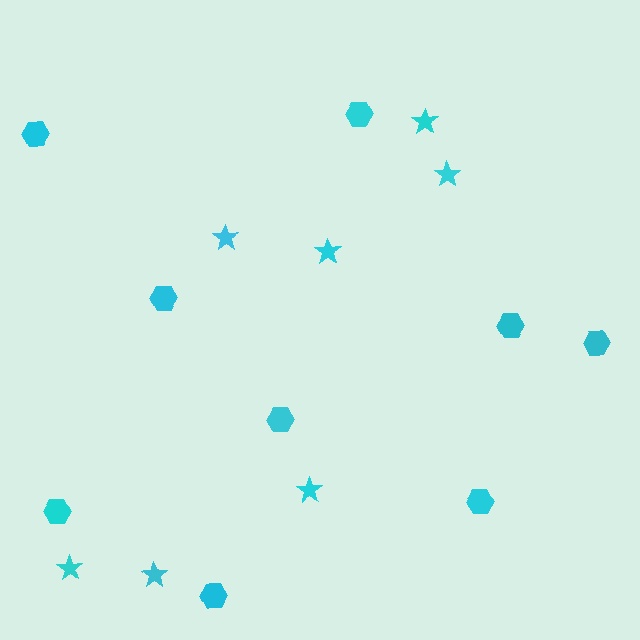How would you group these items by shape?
There are 2 groups: one group of hexagons (9) and one group of stars (7).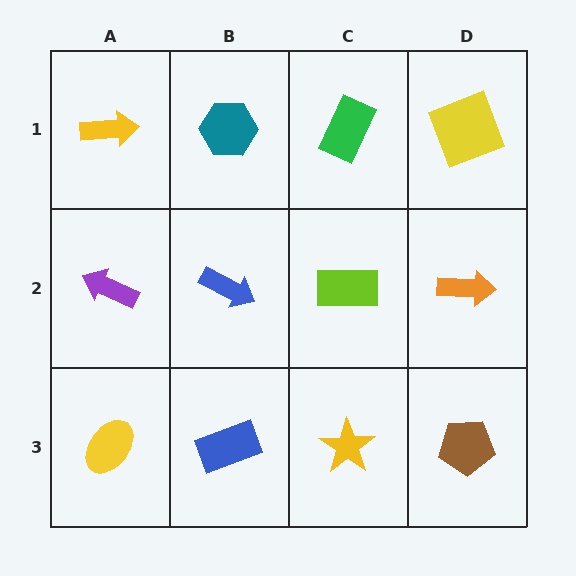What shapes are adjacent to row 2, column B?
A teal hexagon (row 1, column B), a blue rectangle (row 3, column B), a purple arrow (row 2, column A), a lime rectangle (row 2, column C).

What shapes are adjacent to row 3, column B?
A blue arrow (row 2, column B), a yellow ellipse (row 3, column A), a yellow star (row 3, column C).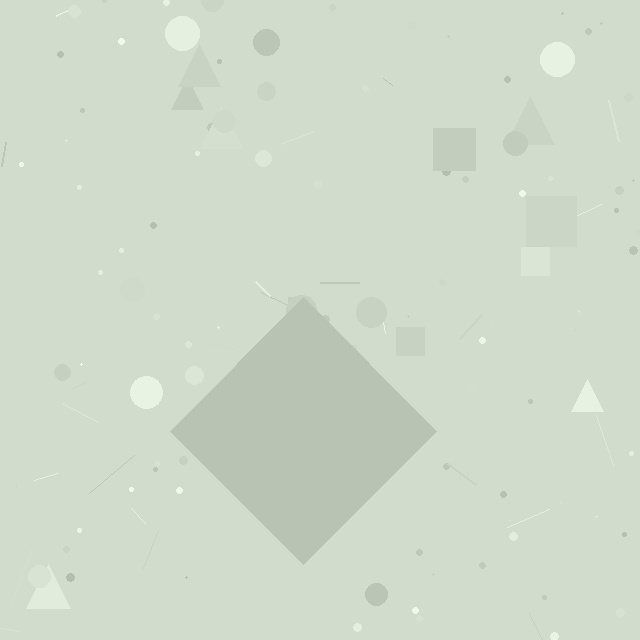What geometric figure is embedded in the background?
A diamond is embedded in the background.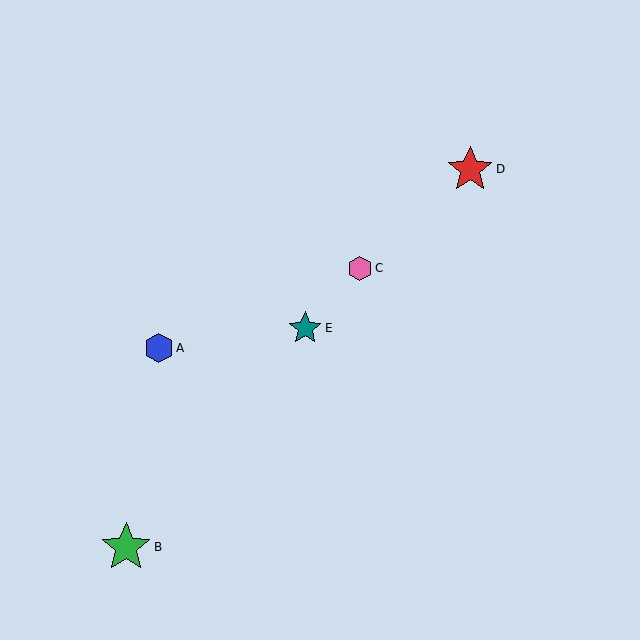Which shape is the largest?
The green star (labeled B) is the largest.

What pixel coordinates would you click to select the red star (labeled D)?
Click at (470, 169) to select the red star D.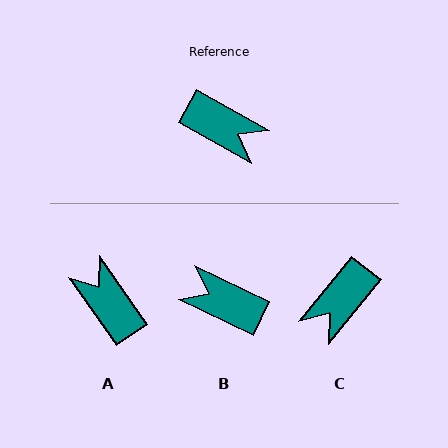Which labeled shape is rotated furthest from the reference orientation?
B, about 177 degrees away.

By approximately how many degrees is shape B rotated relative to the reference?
Approximately 177 degrees clockwise.